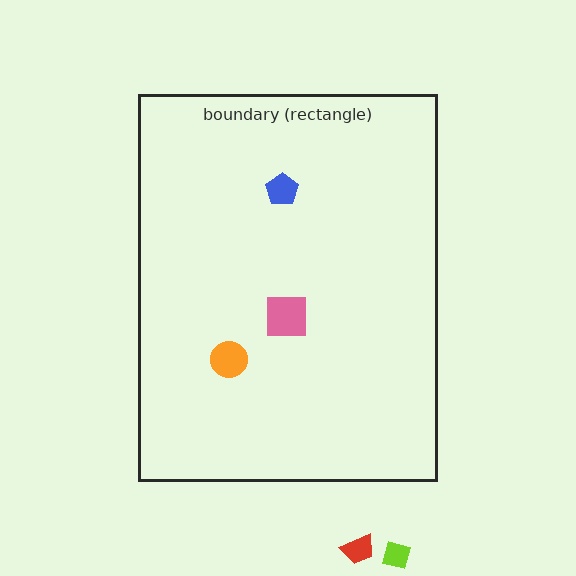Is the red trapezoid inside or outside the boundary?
Outside.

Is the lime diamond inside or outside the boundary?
Outside.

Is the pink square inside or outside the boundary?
Inside.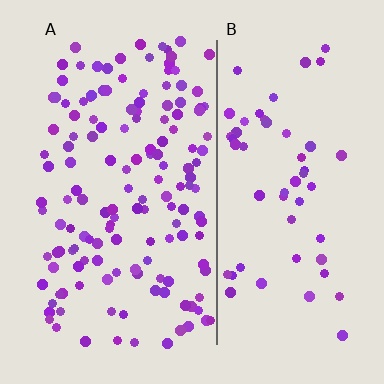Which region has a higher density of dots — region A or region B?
A (the left).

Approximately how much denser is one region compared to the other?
Approximately 2.6× — region A over region B.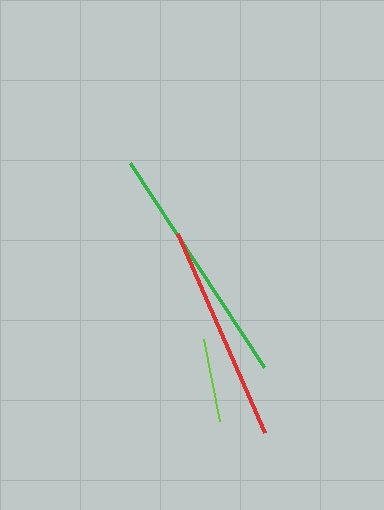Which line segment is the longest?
The green line is the longest at approximately 245 pixels.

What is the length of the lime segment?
The lime segment is approximately 84 pixels long.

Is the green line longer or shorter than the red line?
The green line is longer than the red line.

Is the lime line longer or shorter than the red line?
The red line is longer than the lime line.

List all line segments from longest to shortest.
From longest to shortest: green, red, lime.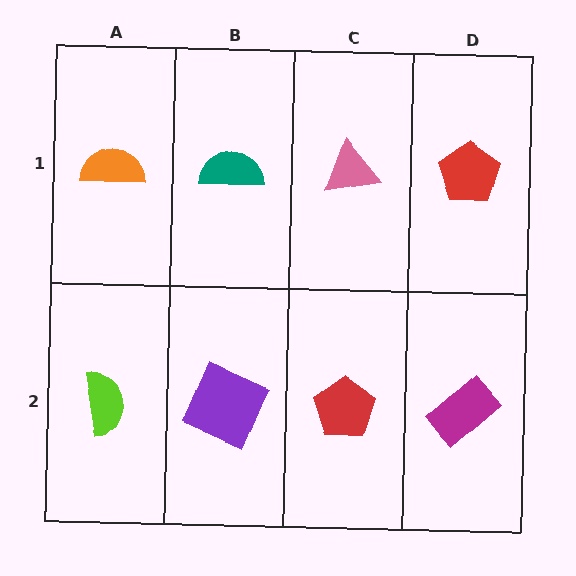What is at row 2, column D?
A magenta rectangle.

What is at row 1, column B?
A teal semicircle.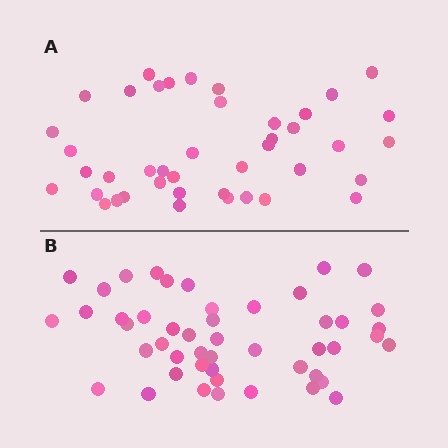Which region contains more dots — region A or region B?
Region B (the bottom region) has more dots.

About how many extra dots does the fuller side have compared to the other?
Region B has about 6 more dots than region A.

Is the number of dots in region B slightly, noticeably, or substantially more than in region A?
Region B has only slightly more — the two regions are fairly close. The ratio is roughly 1.1 to 1.